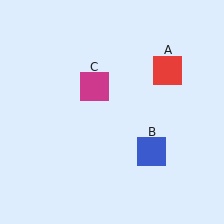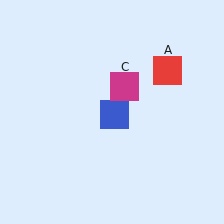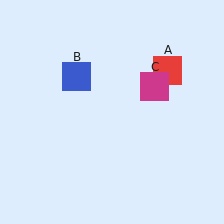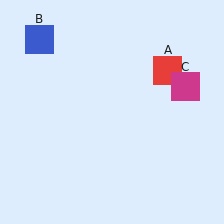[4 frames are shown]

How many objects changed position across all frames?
2 objects changed position: blue square (object B), magenta square (object C).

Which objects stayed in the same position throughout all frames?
Red square (object A) remained stationary.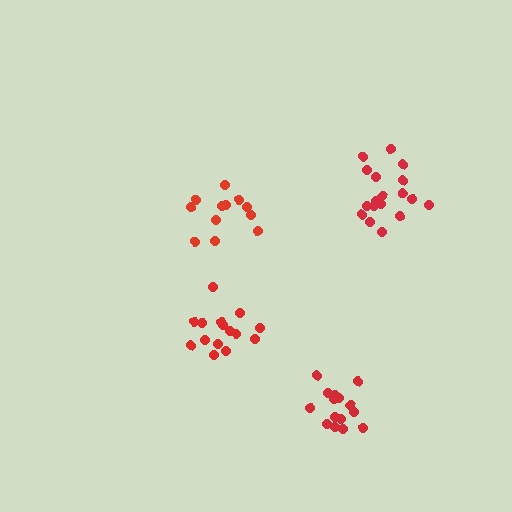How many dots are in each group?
Group 1: 16 dots, Group 2: 15 dots, Group 3: 12 dots, Group 4: 18 dots (61 total).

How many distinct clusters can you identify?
There are 4 distinct clusters.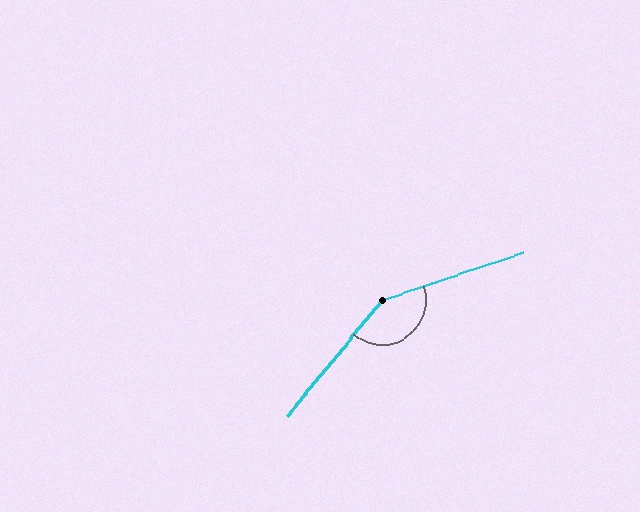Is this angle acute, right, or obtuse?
It is obtuse.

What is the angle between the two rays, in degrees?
Approximately 148 degrees.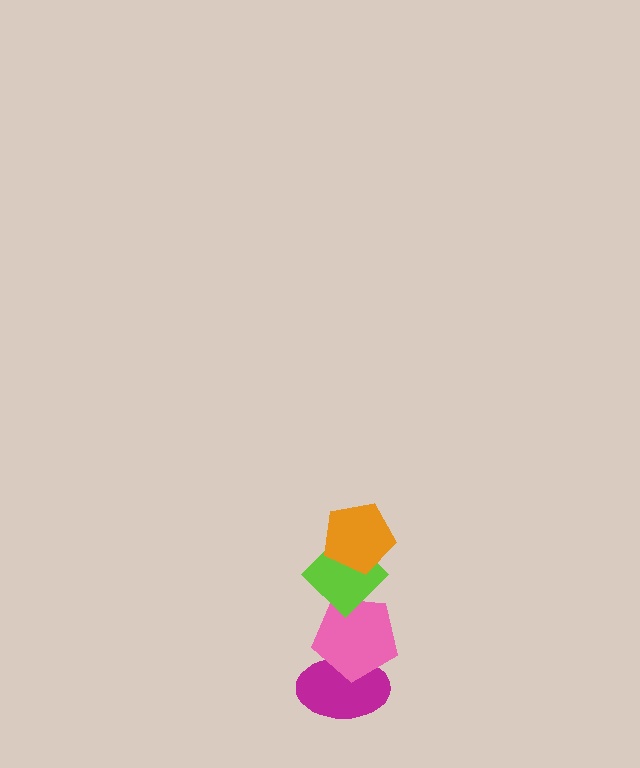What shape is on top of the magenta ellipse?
The pink pentagon is on top of the magenta ellipse.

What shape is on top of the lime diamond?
The orange pentagon is on top of the lime diamond.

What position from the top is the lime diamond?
The lime diamond is 2nd from the top.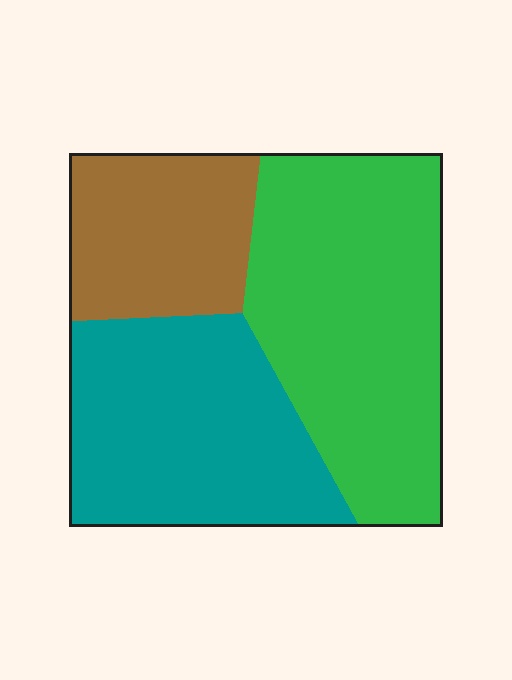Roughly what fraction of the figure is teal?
Teal covers 35% of the figure.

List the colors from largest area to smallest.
From largest to smallest: green, teal, brown.